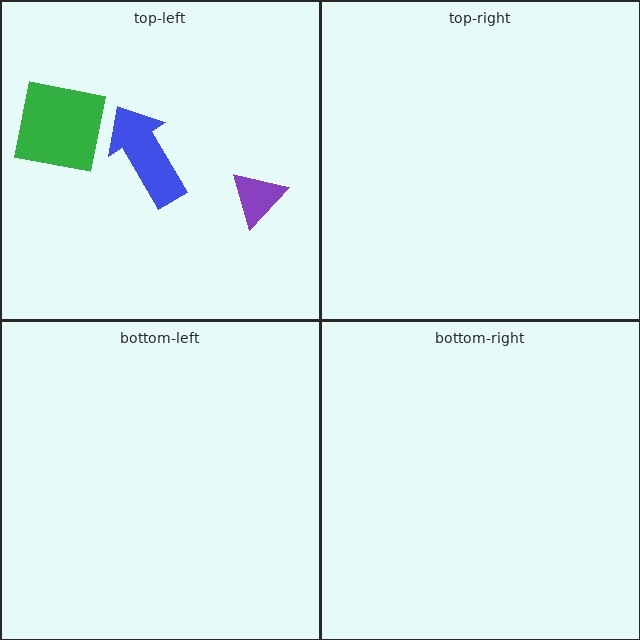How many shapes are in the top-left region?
3.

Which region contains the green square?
The top-left region.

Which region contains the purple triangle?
The top-left region.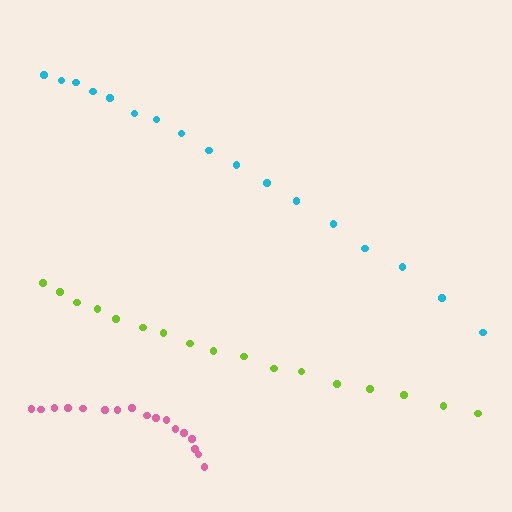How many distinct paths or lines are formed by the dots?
There are 3 distinct paths.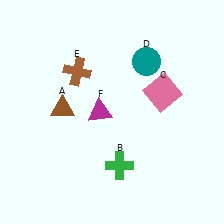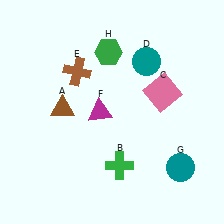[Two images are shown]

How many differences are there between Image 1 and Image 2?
There are 2 differences between the two images.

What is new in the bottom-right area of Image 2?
A teal circle (G) was added in the bottom-right area of Image 2.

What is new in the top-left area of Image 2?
A green hexagon (H) was added in the top-left area of Image 2.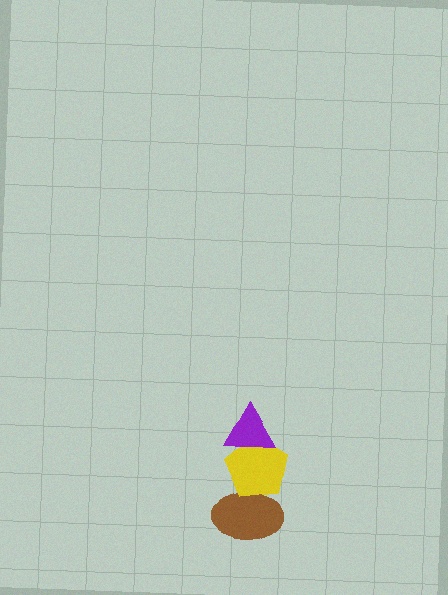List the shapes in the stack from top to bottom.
From top to bottom: the purple triangle, the yellow pentagon, the brown ellipse.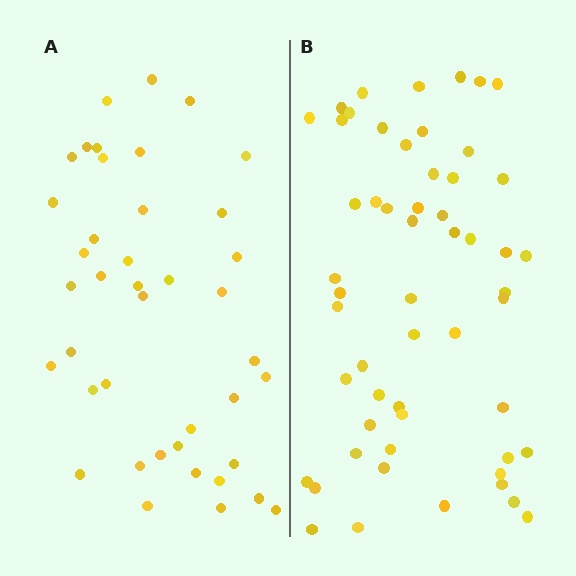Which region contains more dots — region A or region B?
Region B (the right region) has more dots.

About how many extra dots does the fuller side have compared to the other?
Region B has approximately 15 more dots than region A.